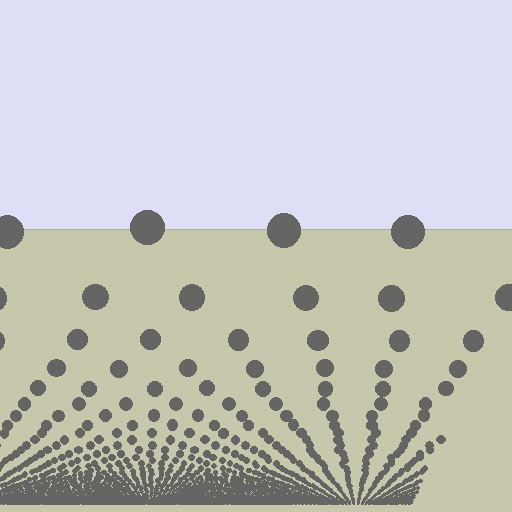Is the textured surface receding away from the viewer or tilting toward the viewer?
The surface appears to tilt toward the viewer. Texture elements get larger and sparser toward the top.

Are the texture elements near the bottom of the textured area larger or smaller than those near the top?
Smaller. The gradient is inverted — elements near the bottom are smaller and denser.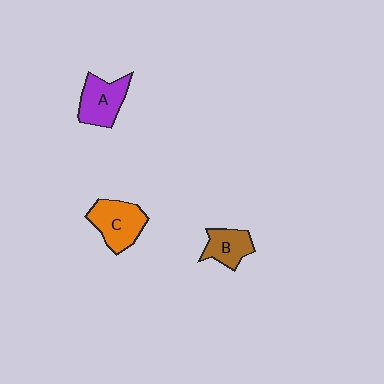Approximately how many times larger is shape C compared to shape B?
Approximately 1.4 times.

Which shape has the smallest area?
Shape B (brown).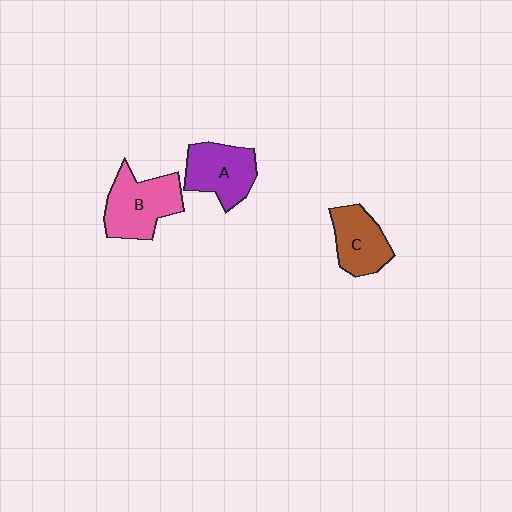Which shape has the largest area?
Shape B (pink).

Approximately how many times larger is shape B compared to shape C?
Approximately 1.3 times.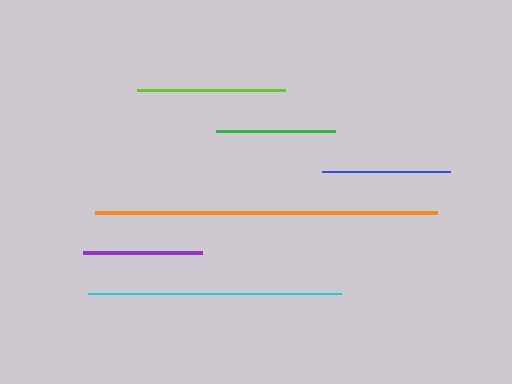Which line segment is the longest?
The orange line is the longest at approximately 342 pixels.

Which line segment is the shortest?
The purple line is the shortest at approximately 119 pixels.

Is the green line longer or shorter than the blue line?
The blue line is longer than the green line.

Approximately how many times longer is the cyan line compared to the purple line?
The cyan line is approximately 2.1 times the length of the purple line.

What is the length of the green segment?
The green segment is approximately 119 pixels long.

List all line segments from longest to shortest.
From longest to shortest: orange, cyan, lime, blue, green, purple.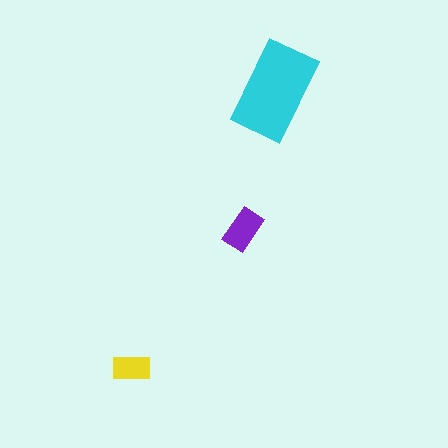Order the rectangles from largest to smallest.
the cyan one, the purple one, the yellow one.